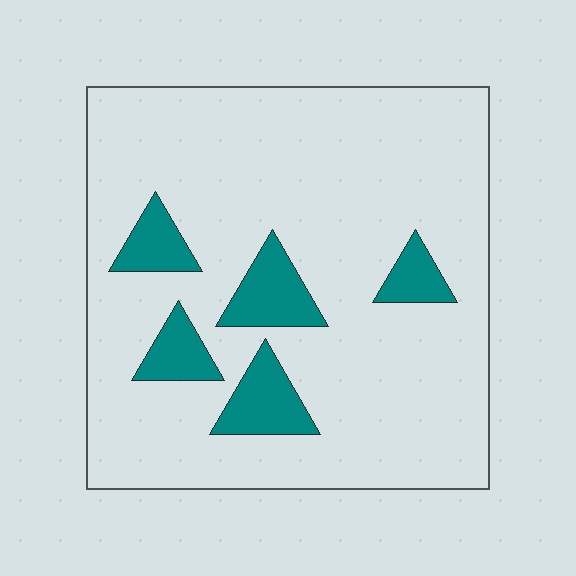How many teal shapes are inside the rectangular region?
5.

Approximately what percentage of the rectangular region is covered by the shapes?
Approximately 15%.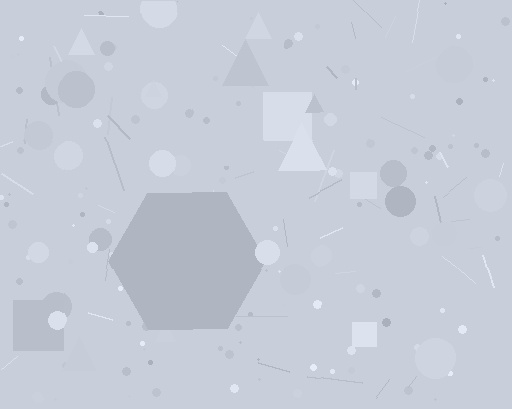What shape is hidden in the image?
A hexagon is hidden in the image.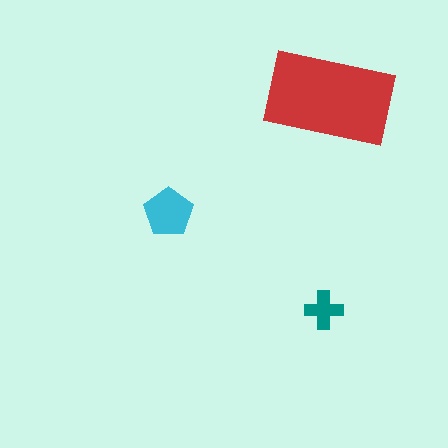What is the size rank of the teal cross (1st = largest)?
3rd.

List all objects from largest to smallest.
The red rectangle, the cyan pentagon, the teal cross.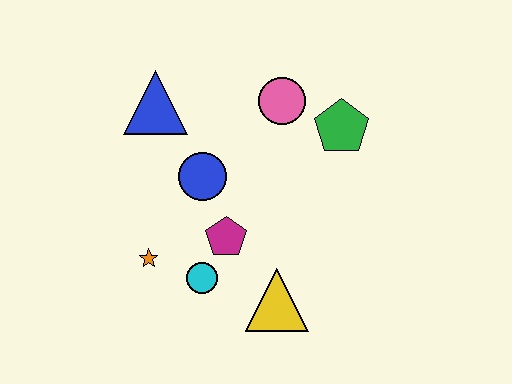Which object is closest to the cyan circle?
The magenta pentagon is closest to the cyan circle.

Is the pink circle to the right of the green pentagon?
No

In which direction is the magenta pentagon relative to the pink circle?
The magenta pentagon is below the pink circle.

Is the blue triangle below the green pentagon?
No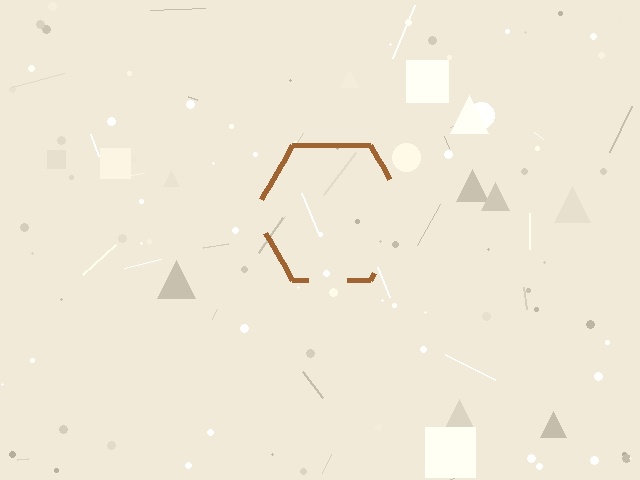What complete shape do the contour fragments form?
The contour fragments form a hexagon.